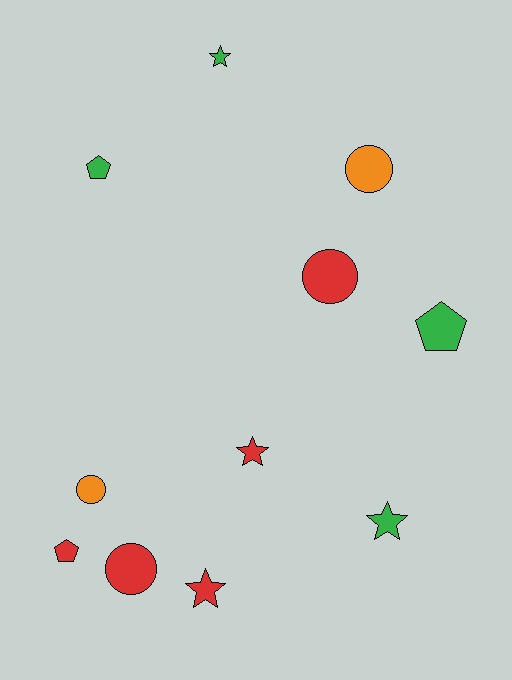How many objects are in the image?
There are 11 objects.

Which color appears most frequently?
Red, with 5 objects.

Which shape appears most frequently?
Star, with 4 objects.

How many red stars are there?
There are 2 red stars.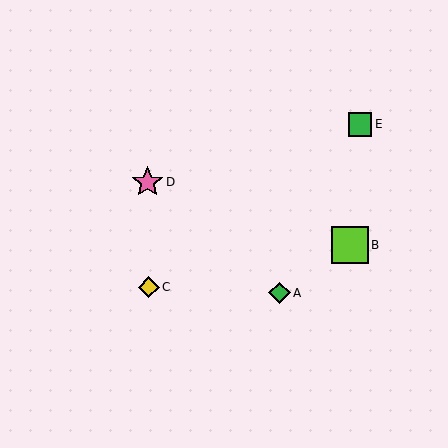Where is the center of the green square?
The center of the green square is at (360, 124).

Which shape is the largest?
The lime square (labeled B) is the largest.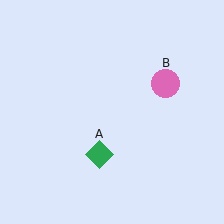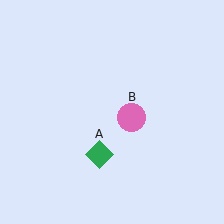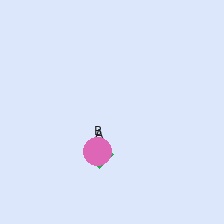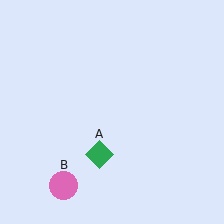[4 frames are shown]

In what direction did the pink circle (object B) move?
The pink circle (object B) moved down and to the left.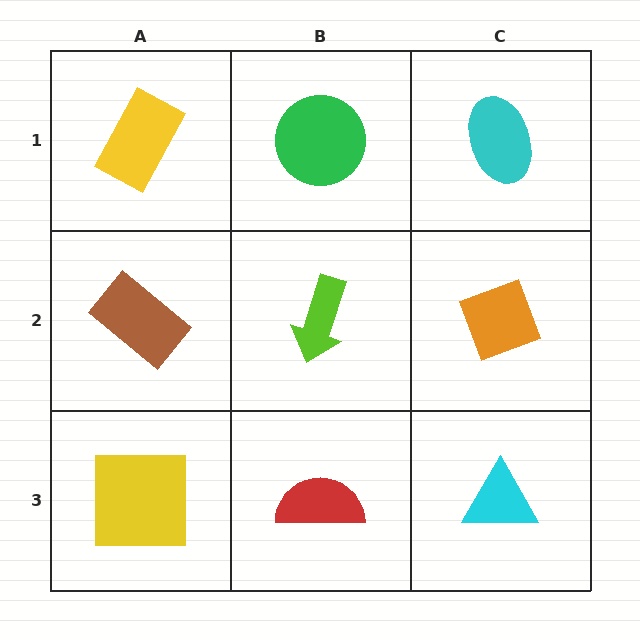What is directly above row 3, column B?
A lime arrow.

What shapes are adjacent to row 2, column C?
A cyan ellipse (row 1, column C), a cyan triangle (row 3, column C), a lime arrow (row 2, column B).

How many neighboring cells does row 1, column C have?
2.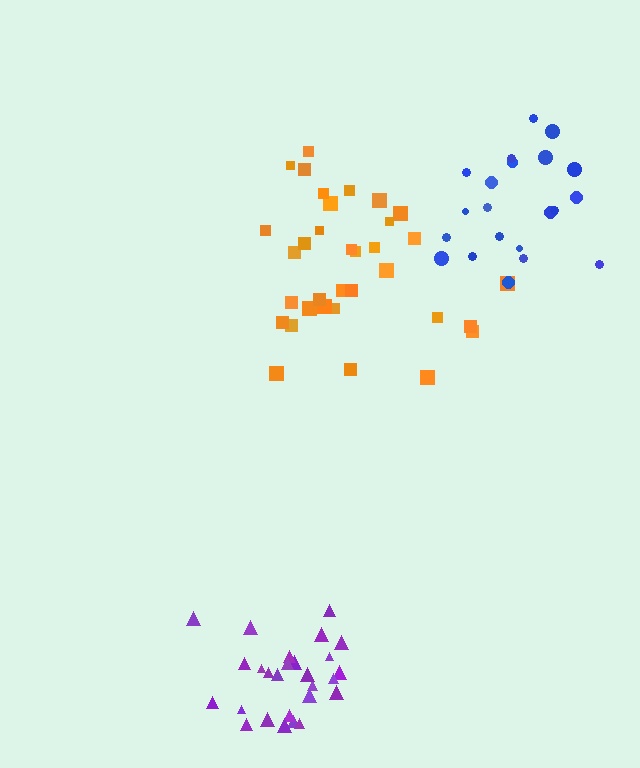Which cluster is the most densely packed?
Purple.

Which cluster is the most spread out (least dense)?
Orange.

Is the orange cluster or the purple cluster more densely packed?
Purple.